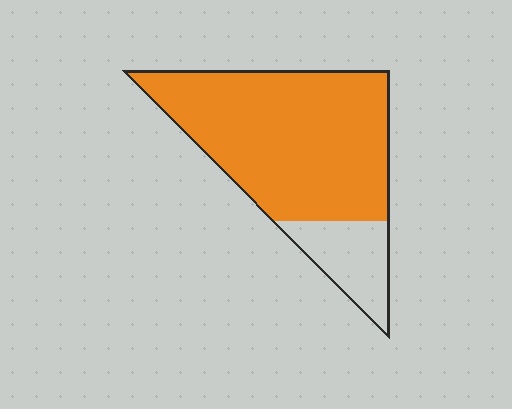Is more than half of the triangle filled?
Yes.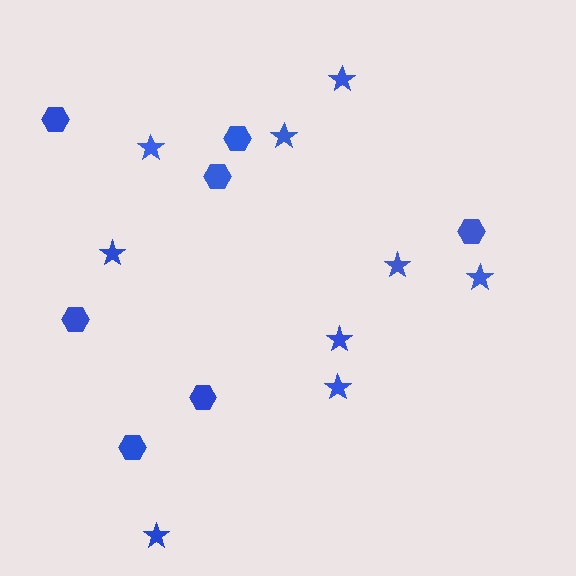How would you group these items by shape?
There are 2 groups: one group of stars (9) and one group of hexagons (7).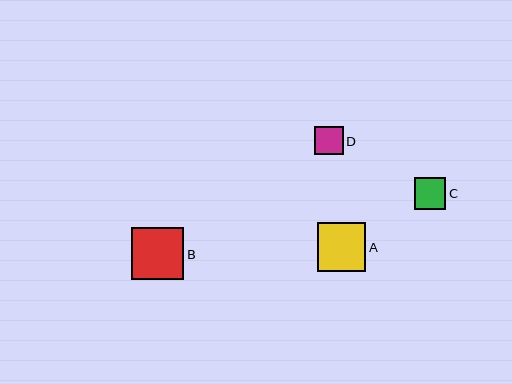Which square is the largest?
Square B is the largest with a size of approximately 52 pixels.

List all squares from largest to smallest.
From largest to smallest: B, A, C, D.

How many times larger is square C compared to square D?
Square C is approximately 1.1 times the size of square D.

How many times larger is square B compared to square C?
Square B is approximately 1.7 times the size of square C.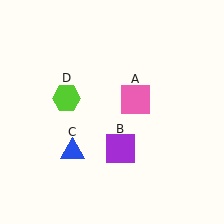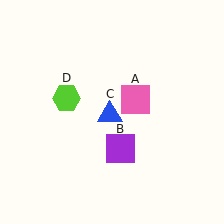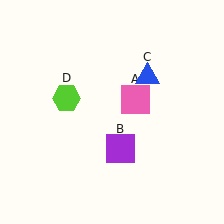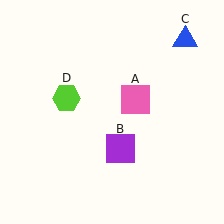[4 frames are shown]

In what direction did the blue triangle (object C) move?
The blue triangle (object C) moved up and to the right.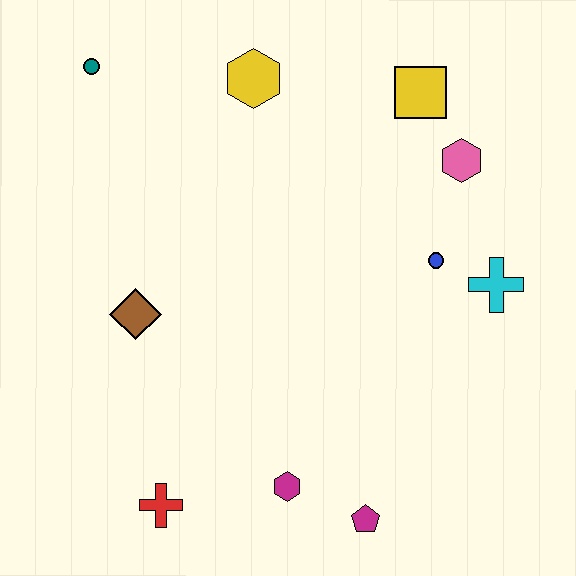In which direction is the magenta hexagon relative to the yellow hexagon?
The magenta hexagon is below the yellow hexagon.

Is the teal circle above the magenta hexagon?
Yes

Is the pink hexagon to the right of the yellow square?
Yes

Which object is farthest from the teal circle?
The magenta pentagon is farthest from the teal circle.